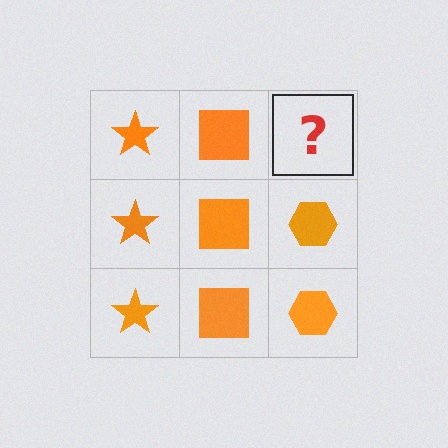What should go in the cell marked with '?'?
The missing cell should contain an orange hexagon.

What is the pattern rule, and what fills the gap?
The rule is that each column has a consistent shape. The gap should be filled with an orange hexagon.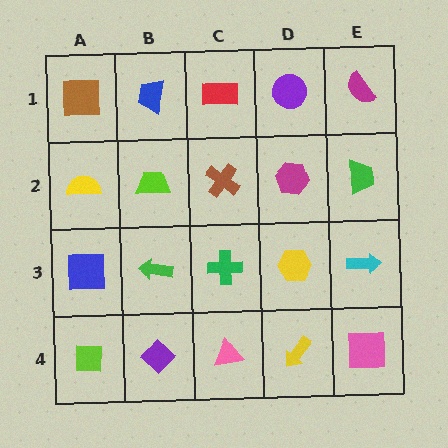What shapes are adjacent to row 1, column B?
A lime trapezoid (row 2, column B), a brown square (row 1, column A), a red rectangle (row 1, column C).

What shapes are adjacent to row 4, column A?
A blue square (row 3, column A), a purple diamond (row 4, column B).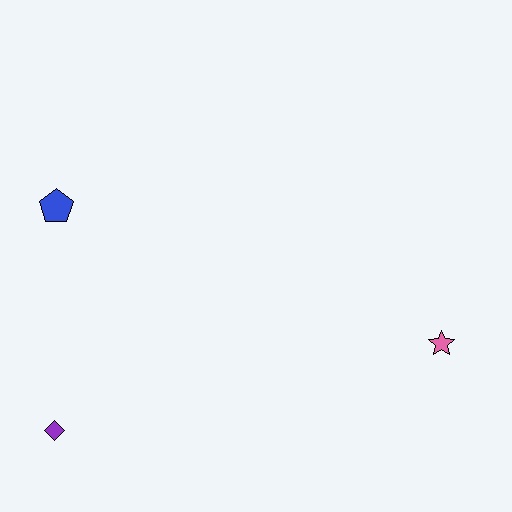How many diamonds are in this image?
There is 1 diamond.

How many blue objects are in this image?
There is 1 blue object.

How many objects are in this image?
There are 3 objects.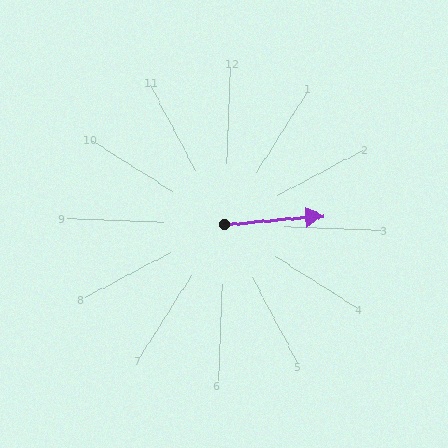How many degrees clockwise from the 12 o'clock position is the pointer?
Approximately 83 degrees.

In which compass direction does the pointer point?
East.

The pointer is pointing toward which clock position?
Roughly 3 o'clock.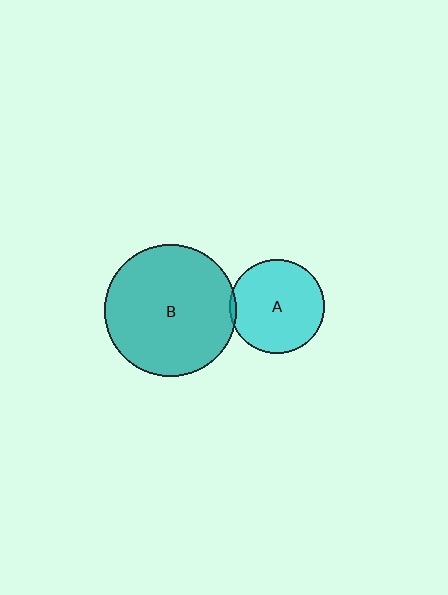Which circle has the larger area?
Circle B (teal).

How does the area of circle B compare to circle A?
Approximately 2.0 times.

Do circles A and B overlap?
Yes.